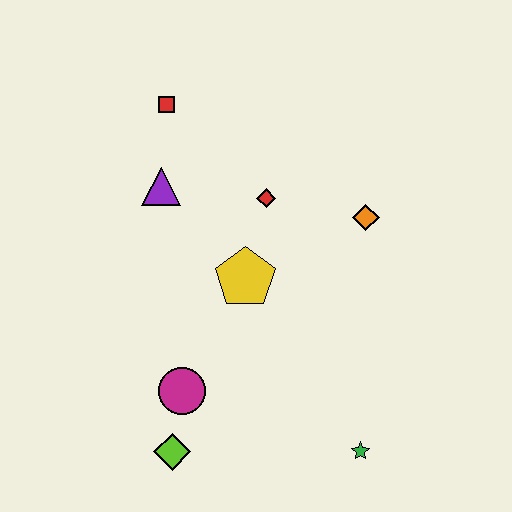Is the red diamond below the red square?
Yes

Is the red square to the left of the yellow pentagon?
Yes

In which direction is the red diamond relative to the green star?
The red diamond is above the green star.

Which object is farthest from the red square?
The green star is farthest from the red square.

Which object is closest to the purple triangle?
The red square is closest to the purple triangle.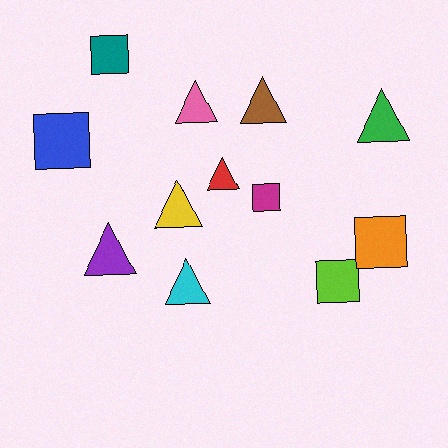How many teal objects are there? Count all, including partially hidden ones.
There is 1 teal object.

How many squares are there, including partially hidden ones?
There are 5 squares.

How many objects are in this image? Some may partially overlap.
There are 12 objects.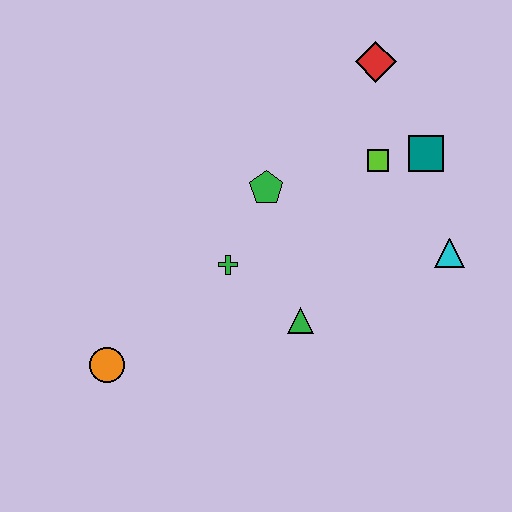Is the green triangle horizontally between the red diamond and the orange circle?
Yes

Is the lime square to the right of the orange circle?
Yes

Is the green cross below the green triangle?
No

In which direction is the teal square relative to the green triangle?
The teal square is above the green triangle.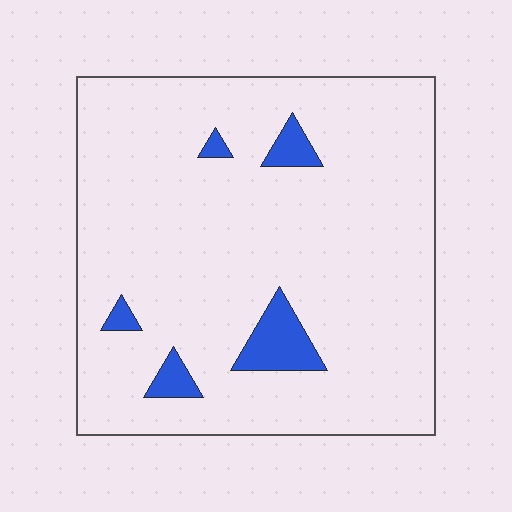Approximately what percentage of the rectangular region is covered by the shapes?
Approximately 5%.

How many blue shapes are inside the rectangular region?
5.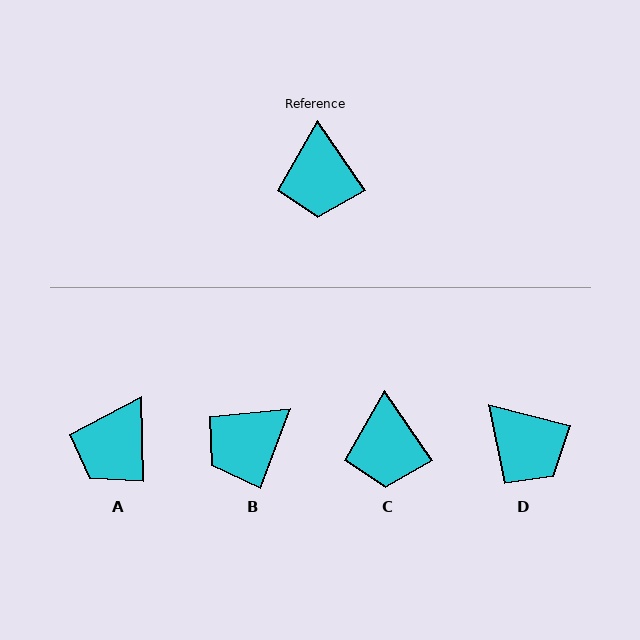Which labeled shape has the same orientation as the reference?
C.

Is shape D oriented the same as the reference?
No, it is off by about 41 degrees.